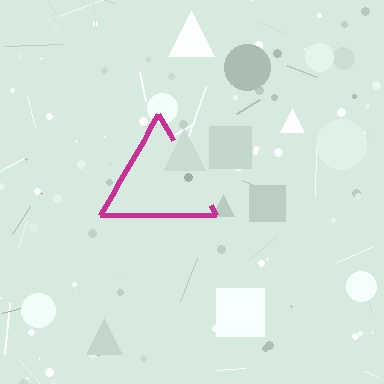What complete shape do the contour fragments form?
The contour fragments form a triangle.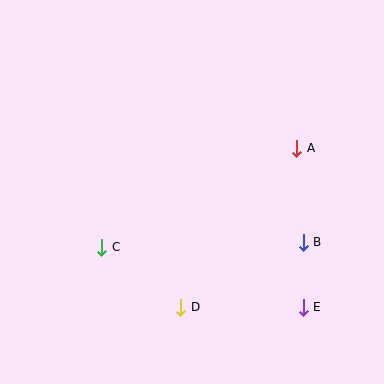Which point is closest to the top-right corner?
Point A is closest to the top-right corner.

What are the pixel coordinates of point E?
Point E is at (303, 307).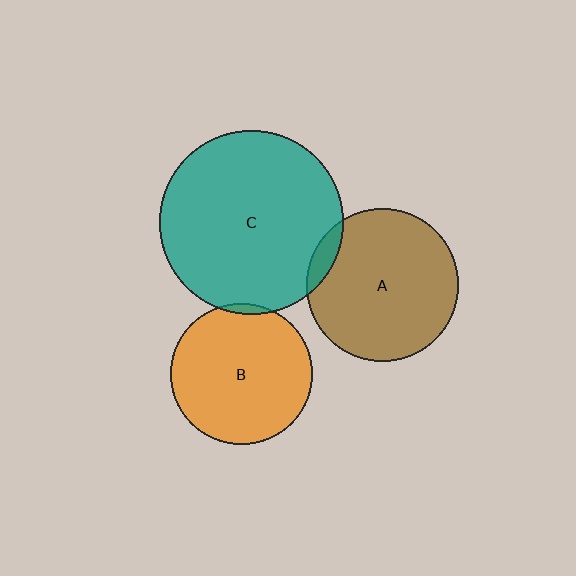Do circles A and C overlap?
Yes.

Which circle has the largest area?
Circle C (teal).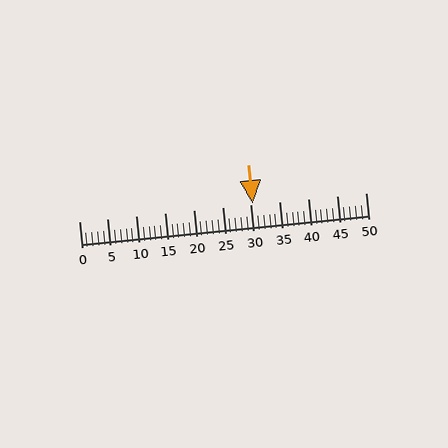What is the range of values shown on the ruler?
The ruler shows values from 0 to 50.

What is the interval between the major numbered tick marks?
The major tick marks are spaced 5 units apart.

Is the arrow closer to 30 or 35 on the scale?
The arrow is closer to 30.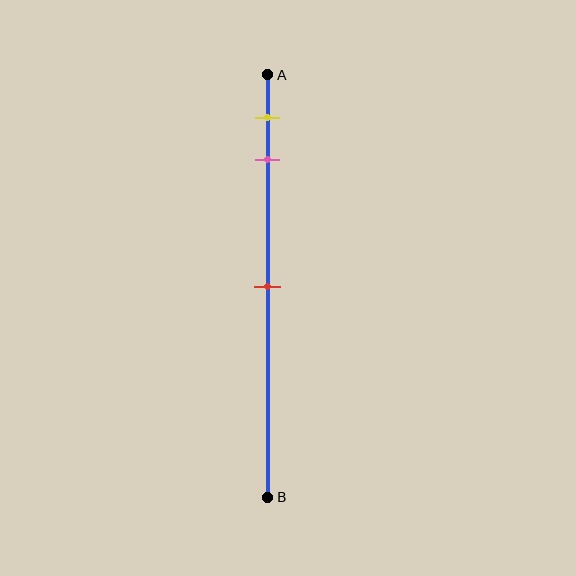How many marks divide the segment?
There are 3 marks dividing the segment.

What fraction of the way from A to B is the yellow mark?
The yellow mark is approximately 10% (0.1) of the way from A to B.